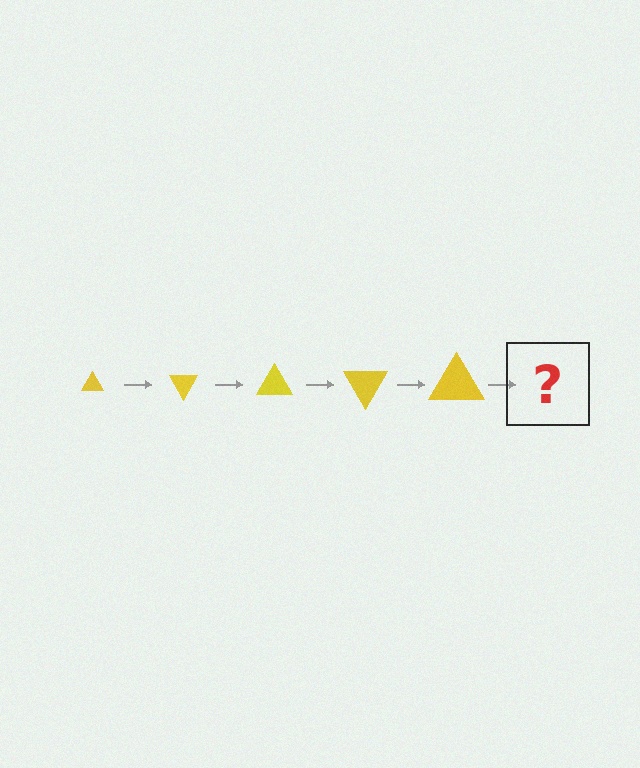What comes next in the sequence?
The next element should be a triangle, larger than the previous one and rotated 300 degrees from the start.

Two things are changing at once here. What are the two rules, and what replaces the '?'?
The two rules are that the triangle grows larger each step and it rotates 60 degrees each step. The '?' should be a triangle, larger than the previous one and rotated 300 degrees from the start.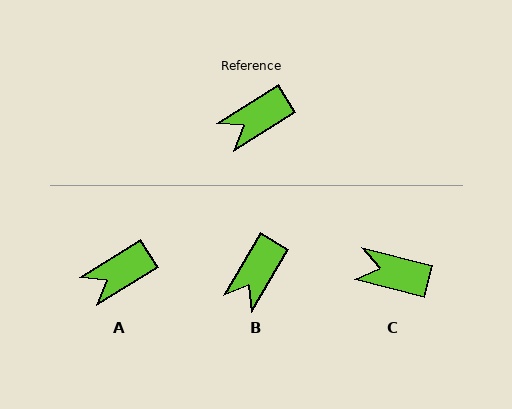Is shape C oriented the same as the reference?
No, it is off by about 46 degrees.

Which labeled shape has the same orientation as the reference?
A.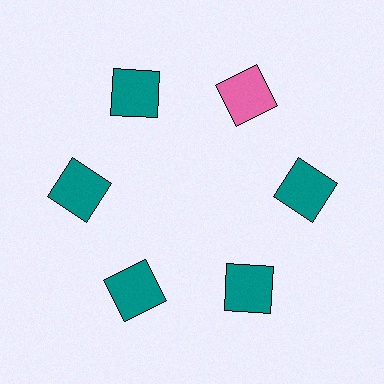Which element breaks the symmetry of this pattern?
The pink square at roughly the 1 o'clock position breaks the symmetry. All other shapes are teal squares.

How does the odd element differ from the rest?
It has a different color: pink instead of teal.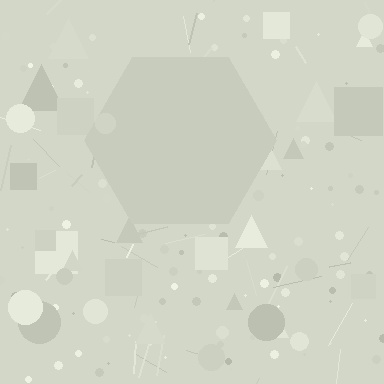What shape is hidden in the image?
A hexagon is hidden in the image.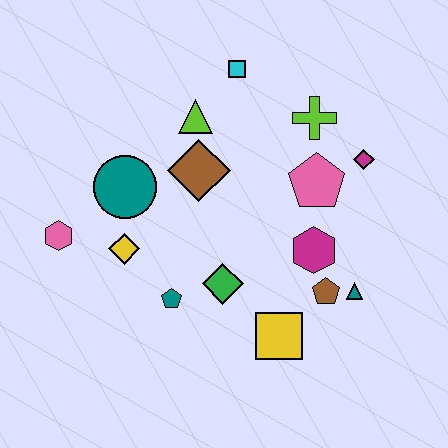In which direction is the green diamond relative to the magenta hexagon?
The green diamond is to the left of the magenta hexagon.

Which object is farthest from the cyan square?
The yellow square is farthest from the cyan square.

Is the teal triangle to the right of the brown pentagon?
Yes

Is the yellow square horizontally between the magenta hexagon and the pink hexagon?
Yes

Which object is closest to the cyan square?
The lime triangle is closest to the cyan square.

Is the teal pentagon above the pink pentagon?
No